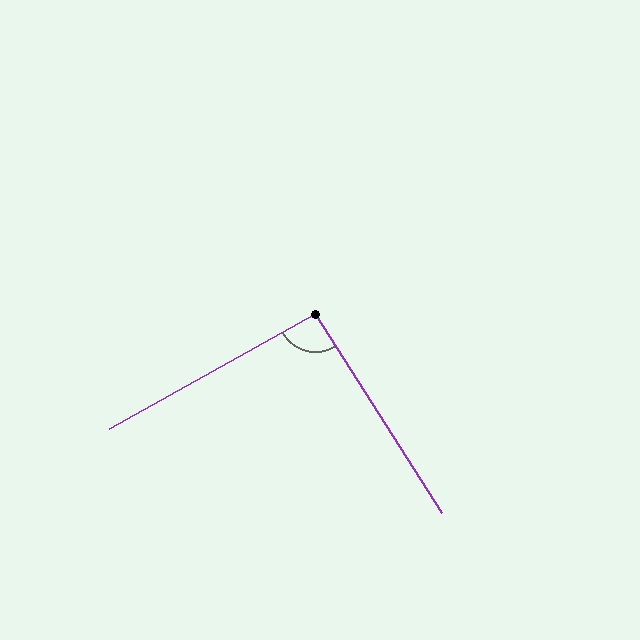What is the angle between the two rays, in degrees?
Approximately 93 degrees.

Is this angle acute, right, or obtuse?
It is approximately a right angle.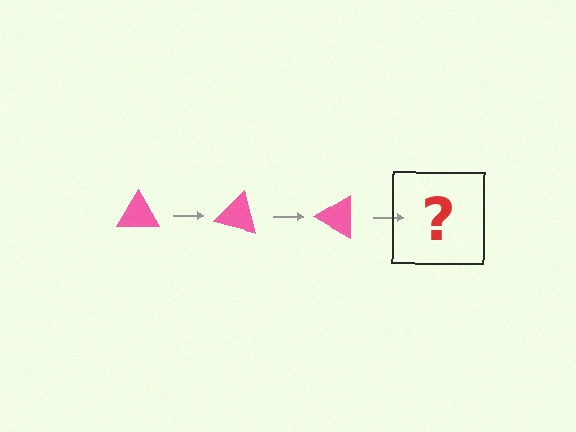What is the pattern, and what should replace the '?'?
The pattern is that the triangle rotates 15 degrees each step. The '?' should be a pink triangle rotated 45 degrees.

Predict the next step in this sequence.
The next step is a pink triangle rotated 45 degrees.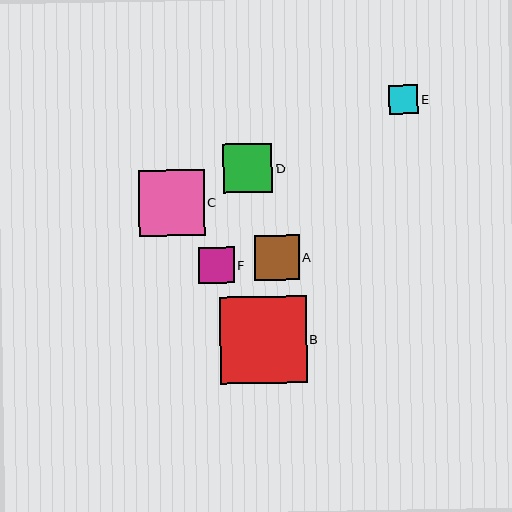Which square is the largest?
Square B is the largest with a size of approximately 86 pixels.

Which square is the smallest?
Square E is the smallest with a size of approximately 29 pixels.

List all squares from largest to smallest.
From largest to smallest: B, C, D, A, F, E.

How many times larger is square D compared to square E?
Square D is approximately 1.7 times the size of square E.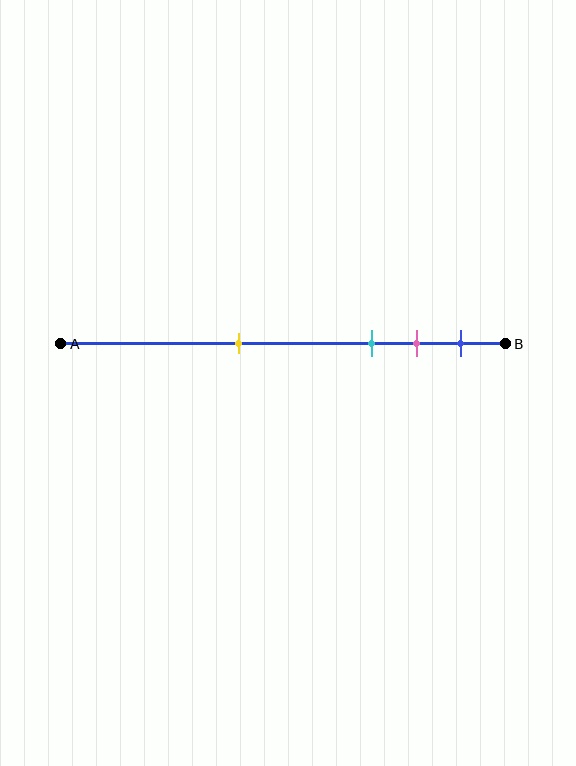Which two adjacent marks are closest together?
The pink and blue marks are the closest adjacent pair.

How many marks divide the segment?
There are 4 marks dividing the segment.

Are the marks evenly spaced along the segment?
No, the marks are not evenly spaced.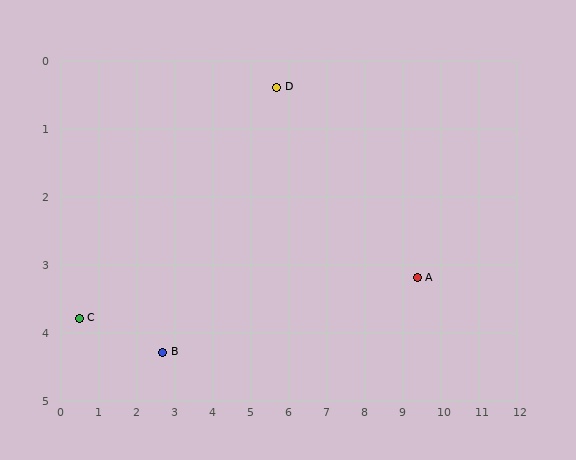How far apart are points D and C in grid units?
Points D and C are about 6.2 grid units apart.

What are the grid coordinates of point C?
Point C is at approximately (0.5, 3.8).